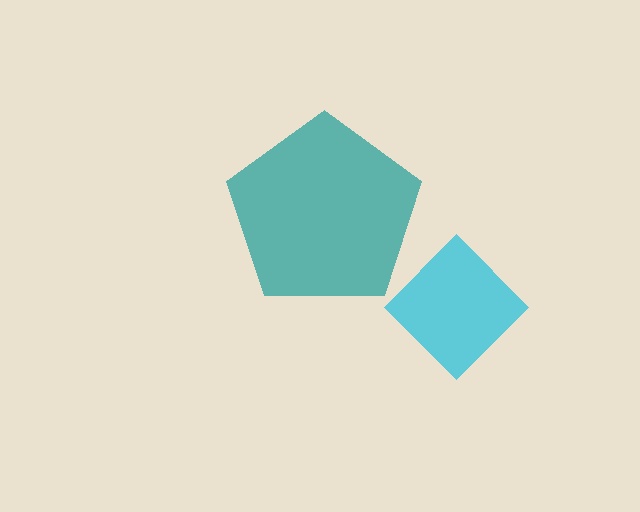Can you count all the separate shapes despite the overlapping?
Yes, there are 2 separate shapes.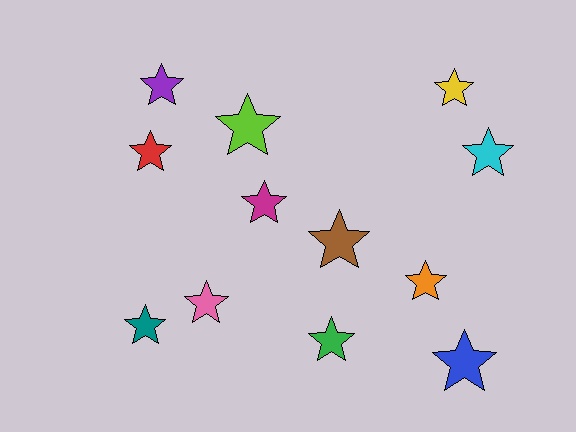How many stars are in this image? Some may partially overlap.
There are 12 stars.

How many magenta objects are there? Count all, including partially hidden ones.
There is 1 magenta object.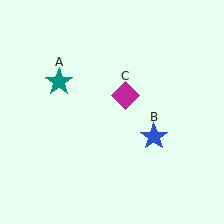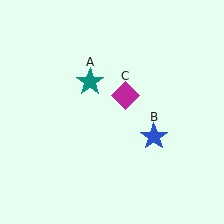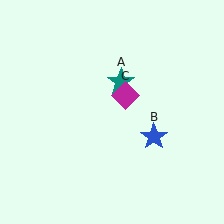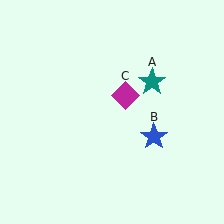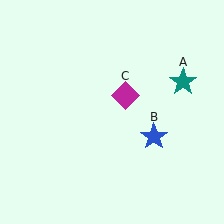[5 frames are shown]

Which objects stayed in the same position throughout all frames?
Blue star (object B) and magenta diamond (object C) remained stationary.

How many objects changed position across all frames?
1 object changed position: teal star (object A).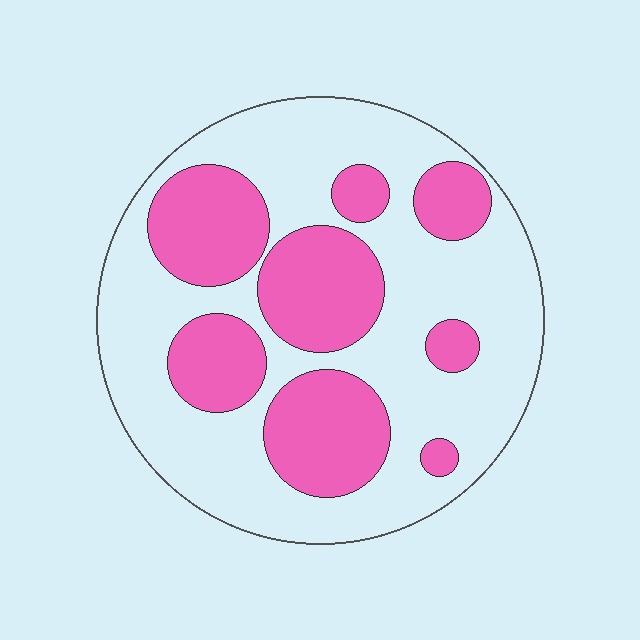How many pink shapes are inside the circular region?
8.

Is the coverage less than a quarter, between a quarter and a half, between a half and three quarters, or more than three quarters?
Between a quarter and a half.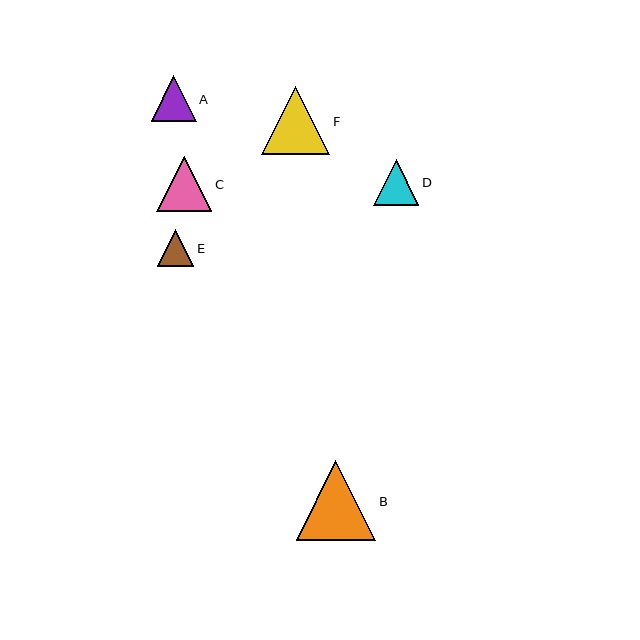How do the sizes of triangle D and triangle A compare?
Triangle D and triangle A are approximately the same size.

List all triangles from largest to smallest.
From largest to smallest: B, F, C, D, A, E.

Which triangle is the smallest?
Triangle E is the smallest with a size of approximately 37 pixels.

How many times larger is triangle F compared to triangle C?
Triangle F is approximately 1.2 times the size of triangle C.